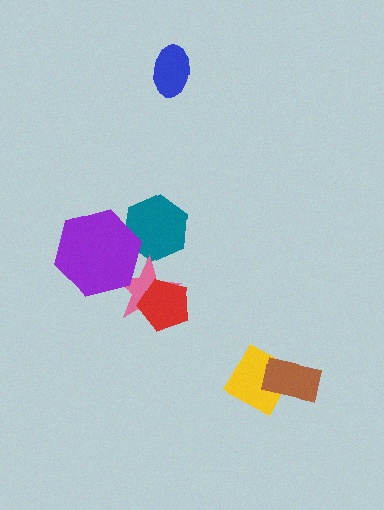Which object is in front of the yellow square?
The brown rectangle is in front of the yellow square.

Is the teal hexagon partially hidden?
Yes, it is partially covered by another shape.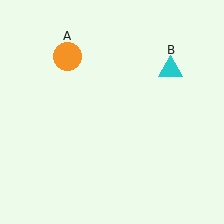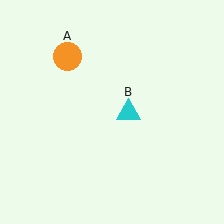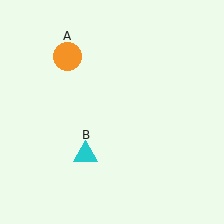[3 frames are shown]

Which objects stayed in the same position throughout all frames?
Orange circle (object A) remained stationary.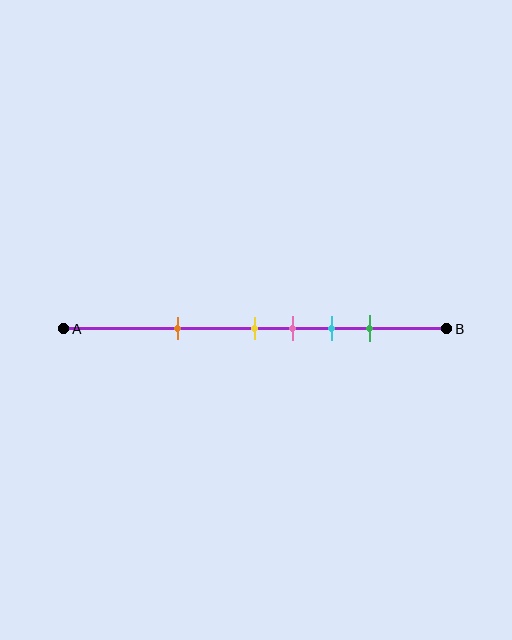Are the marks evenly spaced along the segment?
No, the marks are not evenly spaced.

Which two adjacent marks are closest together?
The yellow and pink marks are the closest adjacent pair.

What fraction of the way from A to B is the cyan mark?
The cyan mark is approximately 70% (0.7) of the way from A to B.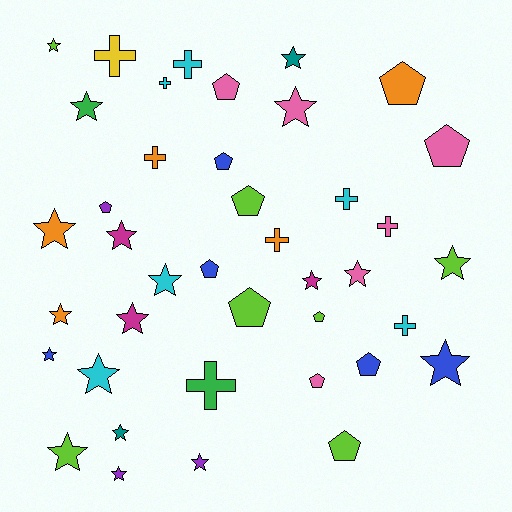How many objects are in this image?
There are 40 objects.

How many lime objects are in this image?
There are 7 lime objects.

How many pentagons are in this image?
There are 12 pentagons.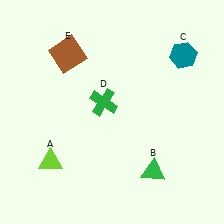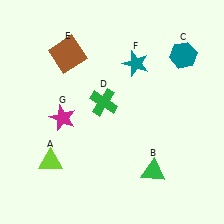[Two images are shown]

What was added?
A teal star (F), a magenta star (G) were added in Image 2.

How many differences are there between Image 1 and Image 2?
There are 2 differences between the two images.